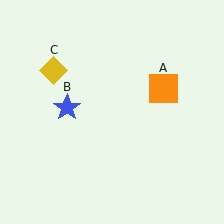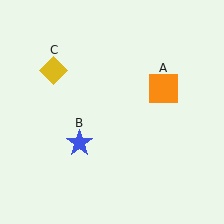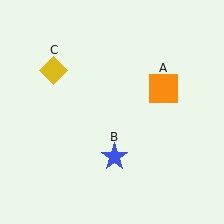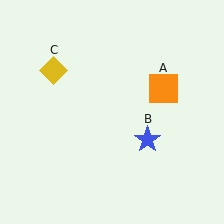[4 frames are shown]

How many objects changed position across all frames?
1 object changed position: blue star (object B).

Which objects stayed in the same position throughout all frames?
Orange square (object A) and yellow diamond (object C) remained stationary.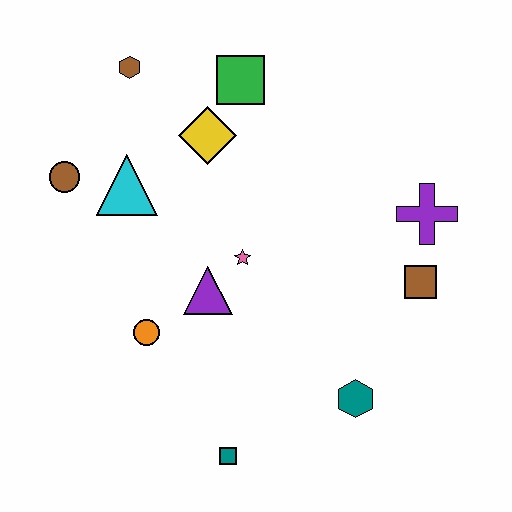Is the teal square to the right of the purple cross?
No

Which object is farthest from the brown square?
The brown circle is farthest from the brown square.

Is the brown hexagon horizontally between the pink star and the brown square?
No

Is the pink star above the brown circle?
No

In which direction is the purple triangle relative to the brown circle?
The purple triangle is to the right of the brown circle.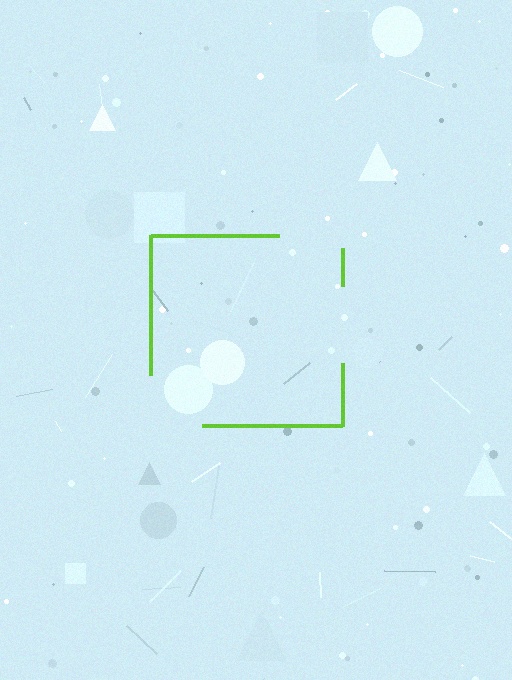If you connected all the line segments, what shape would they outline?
They would outline a square.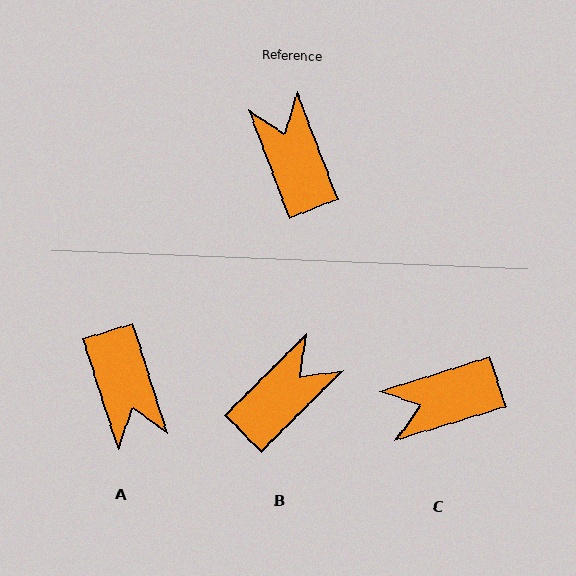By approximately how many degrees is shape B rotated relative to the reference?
Approximately 66 degrees clockwise.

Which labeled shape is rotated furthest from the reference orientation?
A, about 177 degrees away.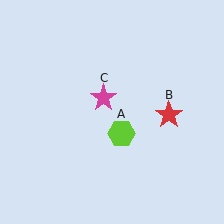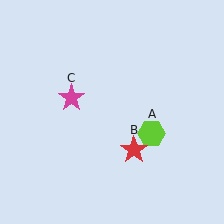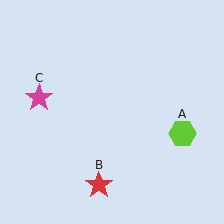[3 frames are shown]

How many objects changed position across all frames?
3 objects changed position: lime hexagon (object A), red star (object B), magenta star (object C).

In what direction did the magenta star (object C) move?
The magenta star (object C) moved left.